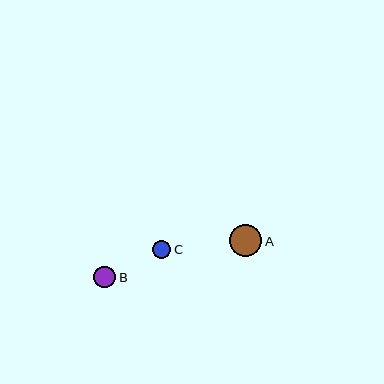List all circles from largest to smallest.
From largest to smallest: A, B, C.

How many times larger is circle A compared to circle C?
Circle A is approximately 1.8 times the size of circle C.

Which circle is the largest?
Circle A is the largest with a size of approximately 33 pixels.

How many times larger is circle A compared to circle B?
Circle A is approximately 1.5 times the size of circle B.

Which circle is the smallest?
Circle C is the smallest with a size of approximately 18 pixels.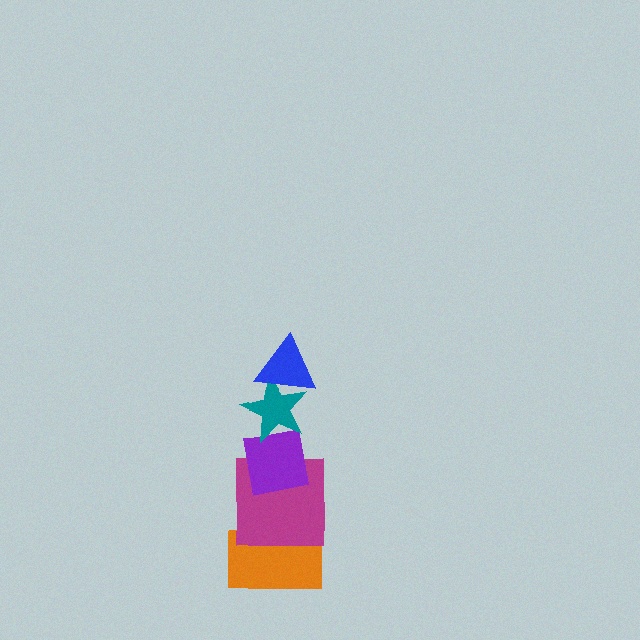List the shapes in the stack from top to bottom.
From top to bottom: the blue triangle, the teal star, the purple square, the magenta square, the orange rectangle.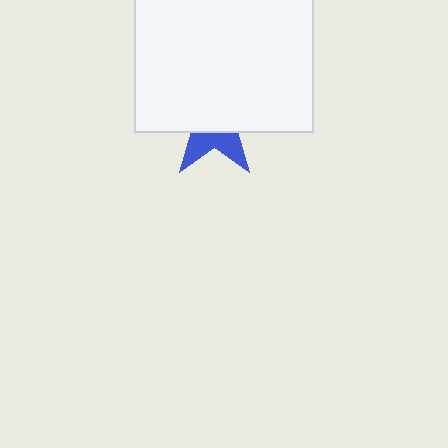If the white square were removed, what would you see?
You would see the complete blue star.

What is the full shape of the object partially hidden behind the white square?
The partially hidden object is a blue star.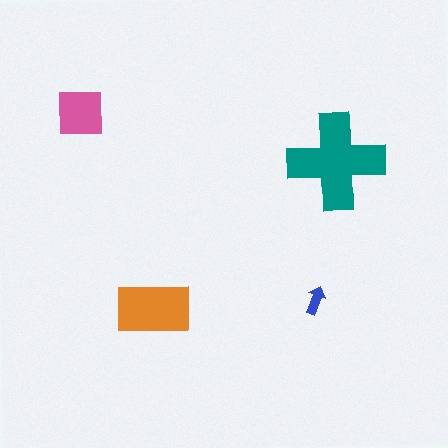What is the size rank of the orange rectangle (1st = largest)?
2nd.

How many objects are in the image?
There are 4 objects in the image.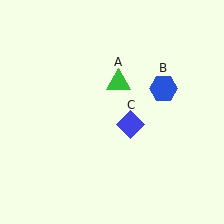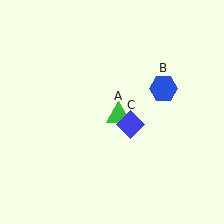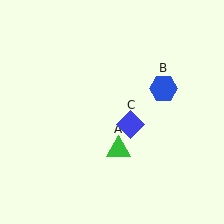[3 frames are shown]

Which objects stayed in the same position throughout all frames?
Blue hexagon (object B) and blue diamond (object C) remained stationary.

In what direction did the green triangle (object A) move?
The green triangle (object A) moved down.